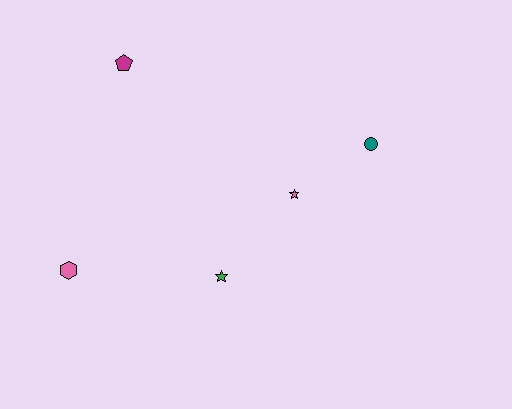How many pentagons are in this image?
There is 1 pentagon.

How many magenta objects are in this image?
There is 1 magenta object.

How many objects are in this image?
There are 5 objects.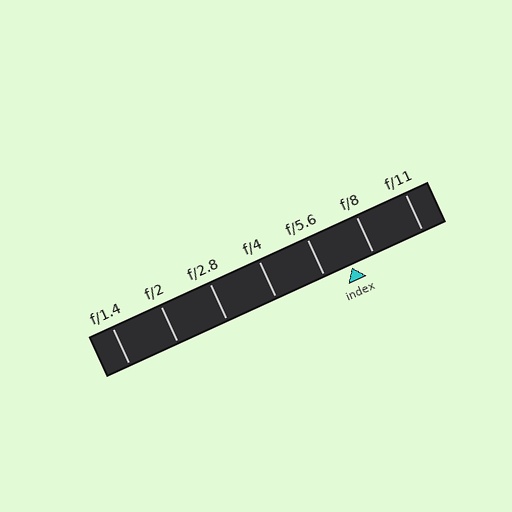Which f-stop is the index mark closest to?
The index mark is closest to f/8.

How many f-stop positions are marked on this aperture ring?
There are 7 f-stop positions marked.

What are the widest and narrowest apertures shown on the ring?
The widest aperture shown is f/1.4 and the narrowest is f/11.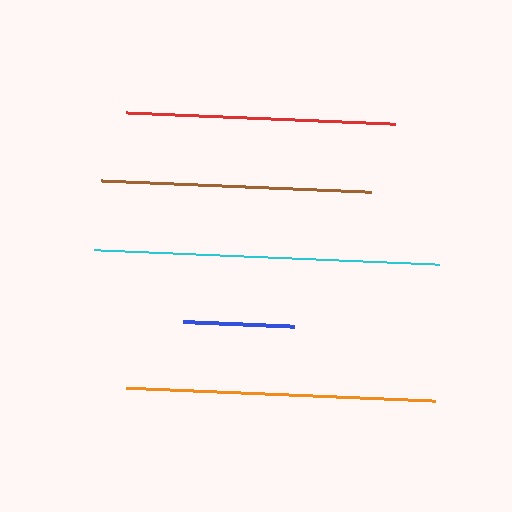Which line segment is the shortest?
The blue line is the shortest at approximately 111 pixels.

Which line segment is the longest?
The cyan line is the longest at approximately 345 pixels.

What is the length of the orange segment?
The orange segment is approximately 308 pixels long.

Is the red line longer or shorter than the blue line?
The red line is longer than the blue line.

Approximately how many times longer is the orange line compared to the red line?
The orange line is approximately 1.1 times the length of the red line.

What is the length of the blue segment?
The blue segment is approximately 111 pixels long.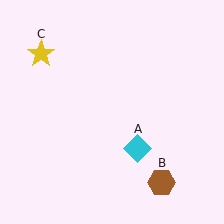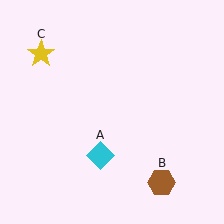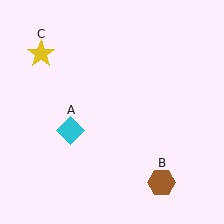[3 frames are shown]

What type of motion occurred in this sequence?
The cyan diamond (object A) rotated clockwise around the center of the scene.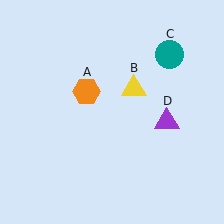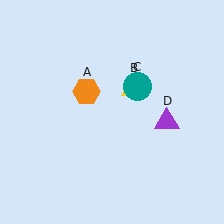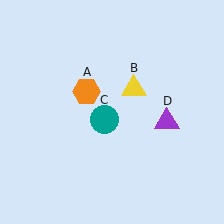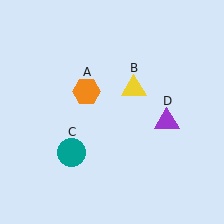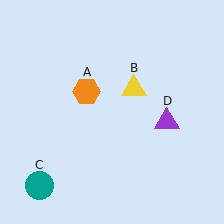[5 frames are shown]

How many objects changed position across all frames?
1 object changed position: teal circle (object C).